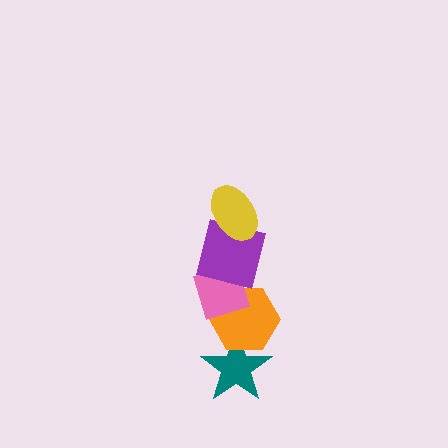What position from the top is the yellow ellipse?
The yellow ellipse is 1st from the top.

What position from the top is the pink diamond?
The pink diamond is 3rd from the top.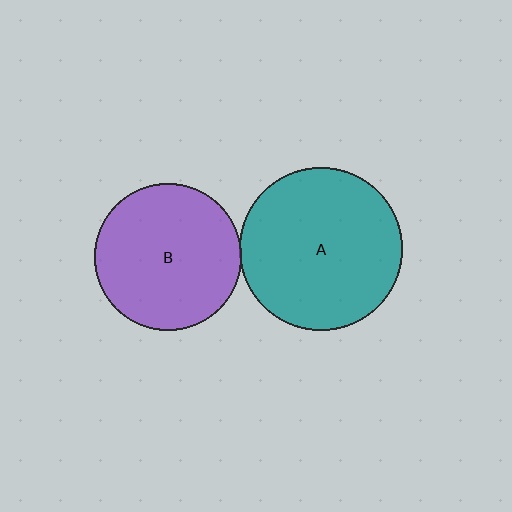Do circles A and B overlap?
Yes.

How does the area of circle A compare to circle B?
Approximately 1.2 times.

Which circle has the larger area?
Circle A (teal).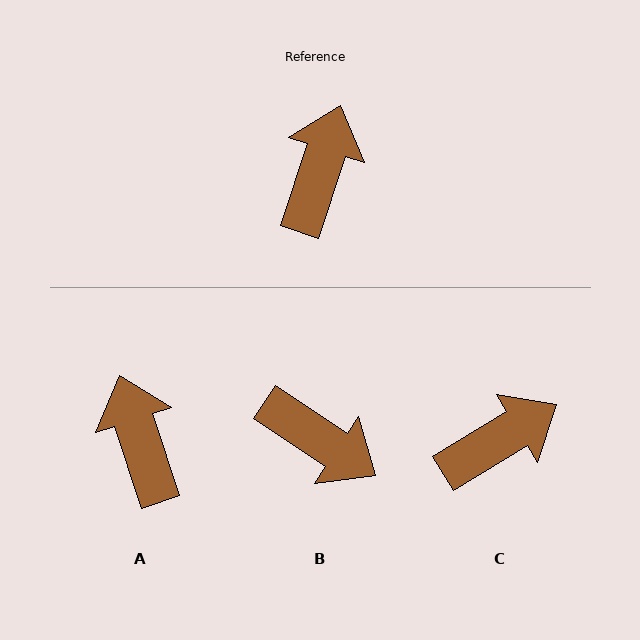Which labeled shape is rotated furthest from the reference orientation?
B, about 105 degrees away.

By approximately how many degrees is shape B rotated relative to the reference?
Approximately 105 degrees clockwise.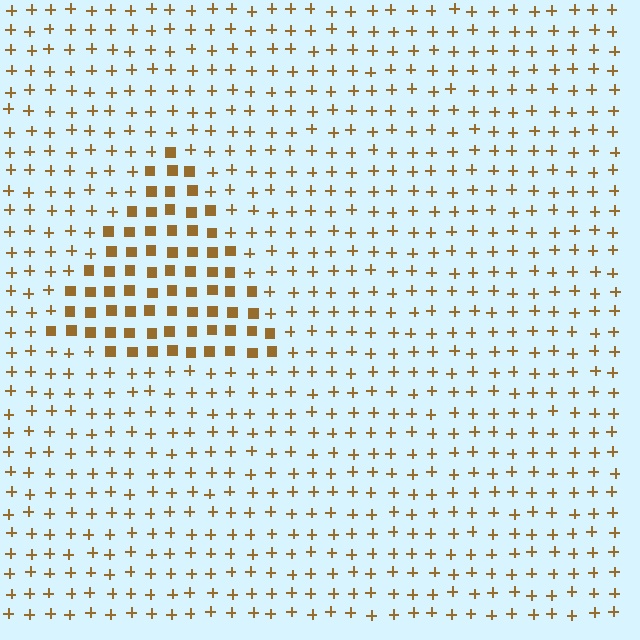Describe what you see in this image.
The image is filled with small brown elements arranged in a uniform grid. A triangle-shaped region contains squares, while the surrounding area contains plus signs. The boundary is defined purely by the change in element shape.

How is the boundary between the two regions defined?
The boundary is defined by a change in element shape: squares inside vs. plus signs outside. All elements share the same color and spacing.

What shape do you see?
I see a triangle.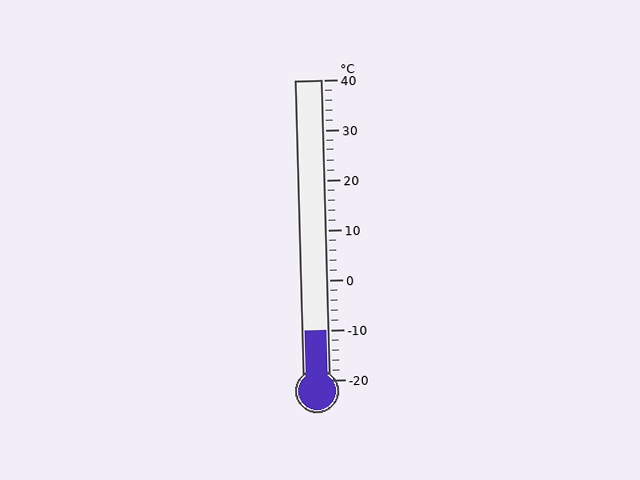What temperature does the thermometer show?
The thermometer shows approximately -10°C.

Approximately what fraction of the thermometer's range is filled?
The thermometer is filled to approximately 15% of its range.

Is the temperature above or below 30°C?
The temperature is below 30°C.